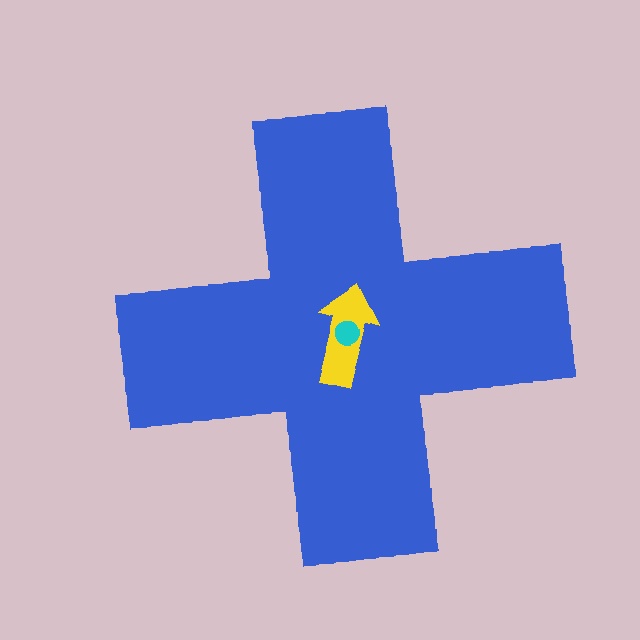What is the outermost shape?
The blue cross.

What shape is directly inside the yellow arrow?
The cyan circle.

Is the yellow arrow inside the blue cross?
Yes.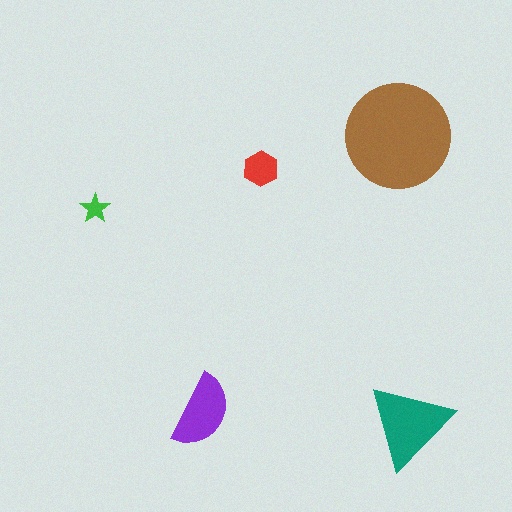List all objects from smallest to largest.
The green star, the red hexagon, the purple semicircle, the teal triangle, the brown circle.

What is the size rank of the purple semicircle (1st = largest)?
3rd.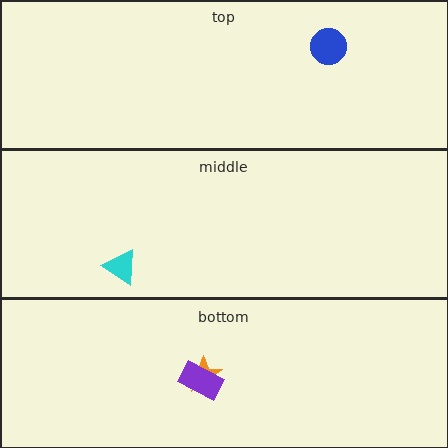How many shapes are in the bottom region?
2.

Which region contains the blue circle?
The top region.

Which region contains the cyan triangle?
The middle region.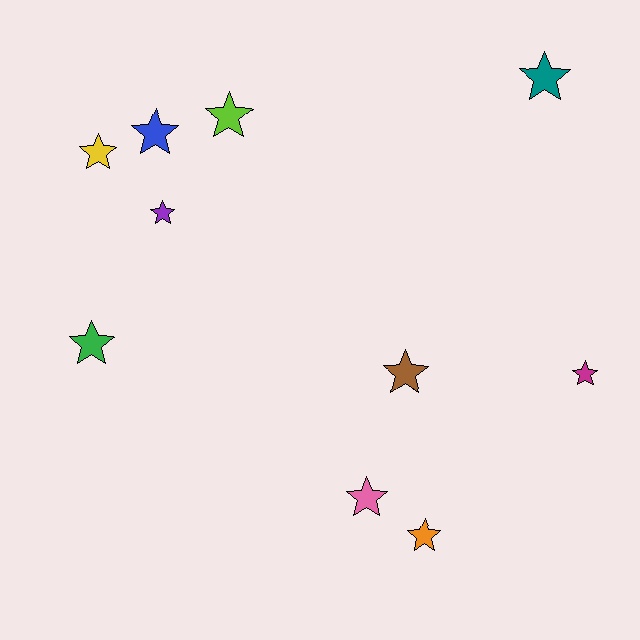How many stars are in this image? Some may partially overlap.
There are 10 stars.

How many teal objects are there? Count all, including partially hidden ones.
There is 1 teal object.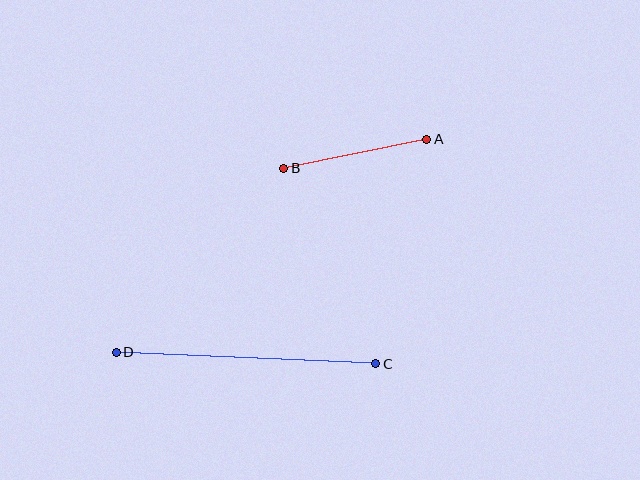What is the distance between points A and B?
The distance is approximately 146 pixels.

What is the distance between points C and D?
The distance is approximately 260 pixels.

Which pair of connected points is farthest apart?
Points C and D are farthest apart.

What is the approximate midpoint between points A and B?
The midpoint is at approximately (355, 154) pixels.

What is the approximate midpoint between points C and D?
The midpoint is at approximately (246, 358) pixels.